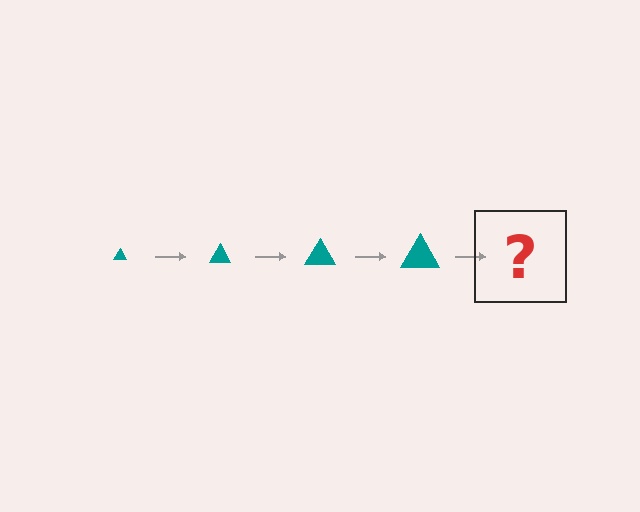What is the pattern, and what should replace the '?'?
The pattern is that the triangle gets progressively larger each step. The '?' should be a teal triangle, larger than the previous one.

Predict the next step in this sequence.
The next step is a teal triangle, larger than the previous one.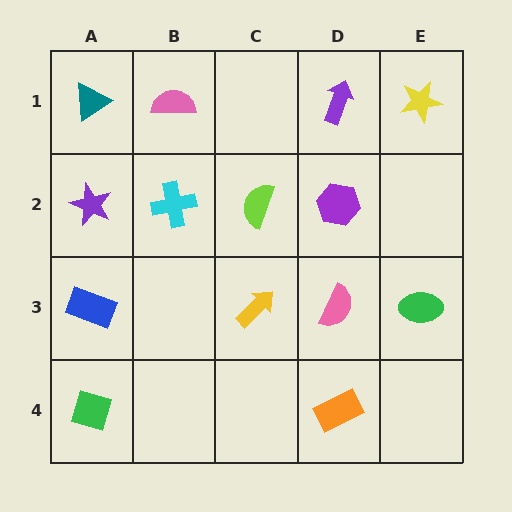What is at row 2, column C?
A lime semicircle.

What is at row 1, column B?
A pink semicircle.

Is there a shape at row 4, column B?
No, that cell is empty.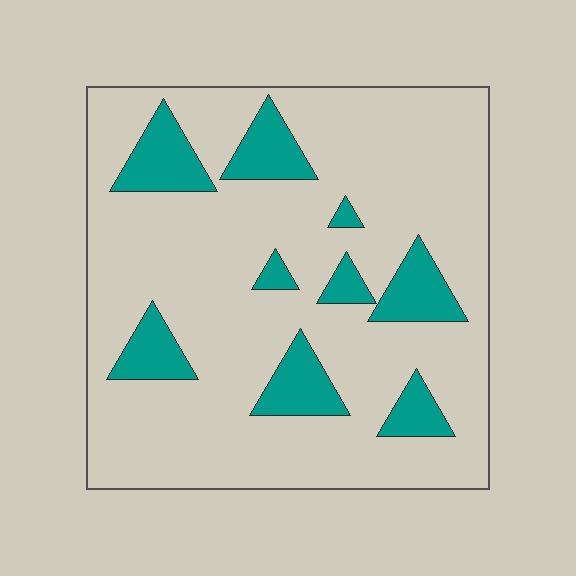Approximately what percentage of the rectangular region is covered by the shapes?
Approximately 15%.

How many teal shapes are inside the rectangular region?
9.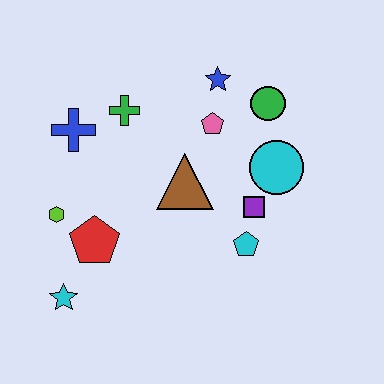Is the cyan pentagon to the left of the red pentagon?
No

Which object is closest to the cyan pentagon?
The purple square is closest to the cyan pentagon.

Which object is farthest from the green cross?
The cyan star is farthest from the green cross.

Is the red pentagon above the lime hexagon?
No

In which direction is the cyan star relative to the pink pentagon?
The cyan star is below the pink pentagon.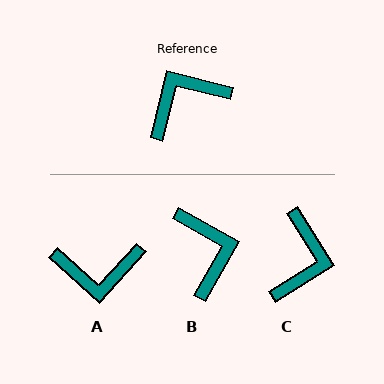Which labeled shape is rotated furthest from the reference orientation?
A, about 152 degrees away.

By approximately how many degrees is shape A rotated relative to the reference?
Approximately 152 degrees counter-clockwise.